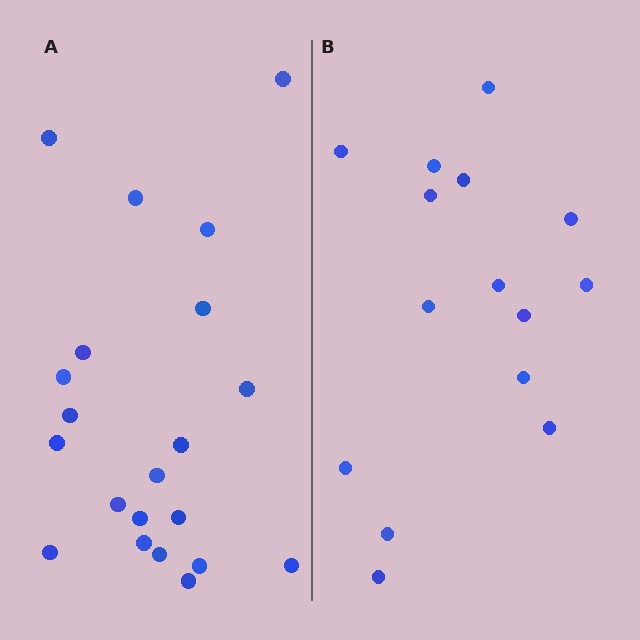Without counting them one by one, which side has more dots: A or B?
Region A (the left region) has more dots.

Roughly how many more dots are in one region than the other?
Region A has about 6 more dots than region B.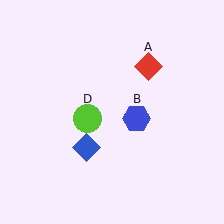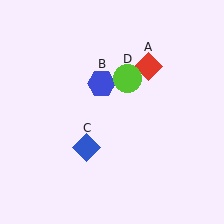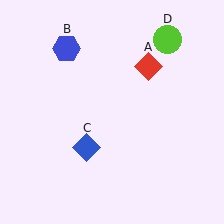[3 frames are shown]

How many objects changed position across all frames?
2 objects changed position: blue hexagon (object B), lime circle (object D).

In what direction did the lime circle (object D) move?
The lime circle (object D) moved up and to the right.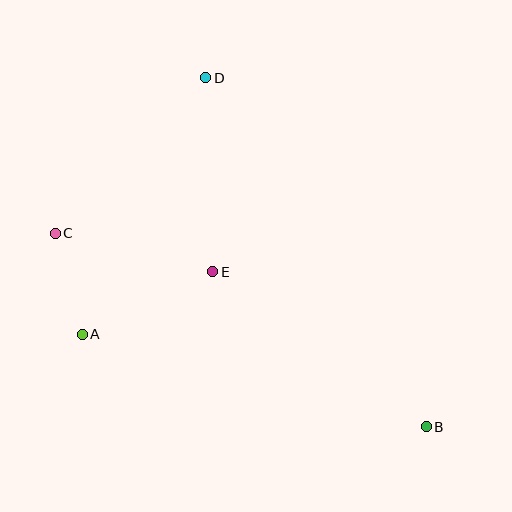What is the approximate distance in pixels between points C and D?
The distance between C and D is approximately 216 pixels.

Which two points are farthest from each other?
Points B and C are farthest from each other.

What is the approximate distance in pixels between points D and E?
The distance between D and E is approximately 194 pixels.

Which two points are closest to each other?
Points A and C are closest to each other.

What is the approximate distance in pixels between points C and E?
The distance between C and E is approximately 162 pixels.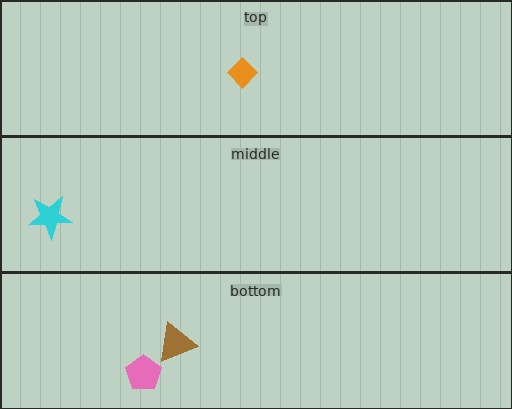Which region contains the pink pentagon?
The bottom region.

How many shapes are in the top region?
1.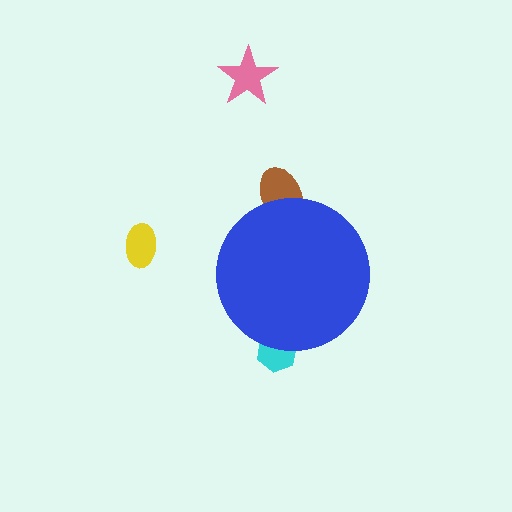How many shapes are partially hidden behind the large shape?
2 shapes are partially hidden.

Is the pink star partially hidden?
No, the pink star is fully visible.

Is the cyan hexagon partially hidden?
Yes, the cyan hexagon is partially hidden behind the blue circle.